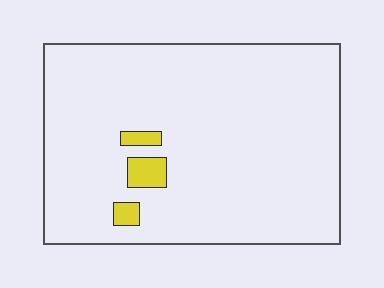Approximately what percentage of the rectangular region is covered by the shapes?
Approximately 5%.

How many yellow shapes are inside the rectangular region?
3.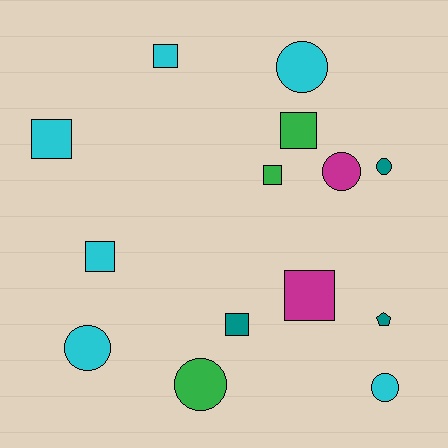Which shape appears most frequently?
Square, with 7 objects.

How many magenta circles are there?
There is 1 magenta circle.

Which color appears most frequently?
Cyan, with 6 objects.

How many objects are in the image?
There are 14 objects.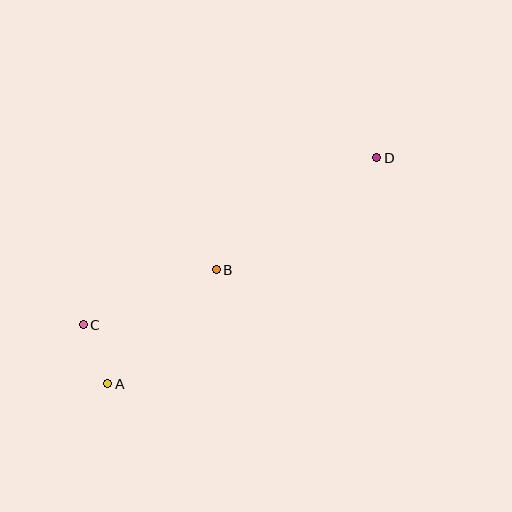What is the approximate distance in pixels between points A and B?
The distance between A and B is approximately 158 pixels.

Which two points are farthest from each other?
Points A and D are farthest from each other.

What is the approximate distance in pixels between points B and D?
The distance between B and D is approximately 196 pixels.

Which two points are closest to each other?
Points A and C are closest to each other.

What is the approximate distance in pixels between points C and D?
The distance between C and D is approximately 338 pixels.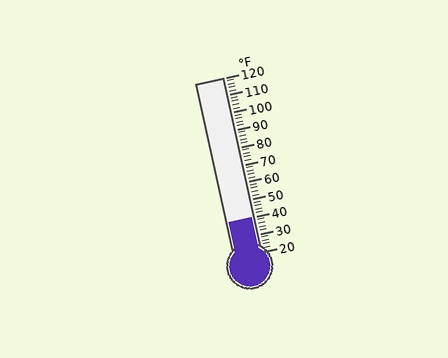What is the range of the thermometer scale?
The thermometer scale ranges from 20°F to 120°F.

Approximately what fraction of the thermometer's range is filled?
The thermometer is filled to approximately 20% of its range.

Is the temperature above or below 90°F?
The temperature is below 90°F.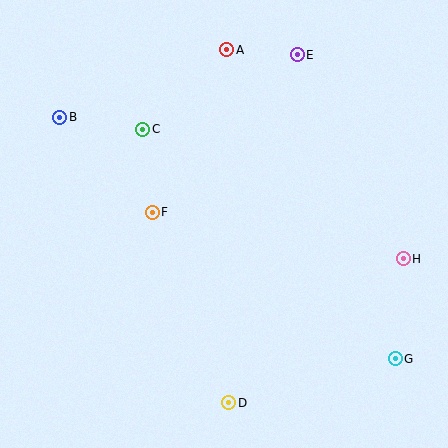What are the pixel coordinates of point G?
Point G is at (395, 359).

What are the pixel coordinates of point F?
Point F is at (152, 212).